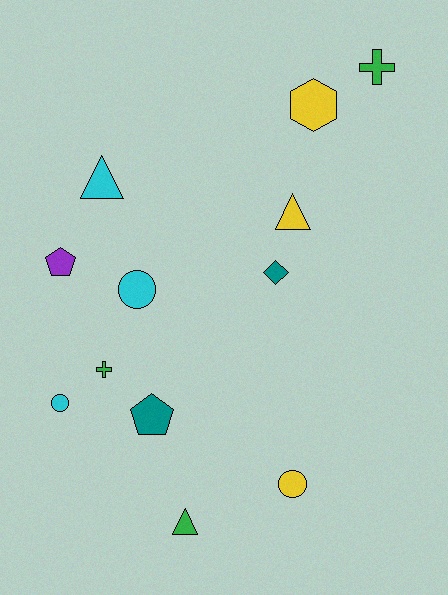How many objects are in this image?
There are 12 objects.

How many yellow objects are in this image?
There are 3 yellow objects.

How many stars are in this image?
There are no stars.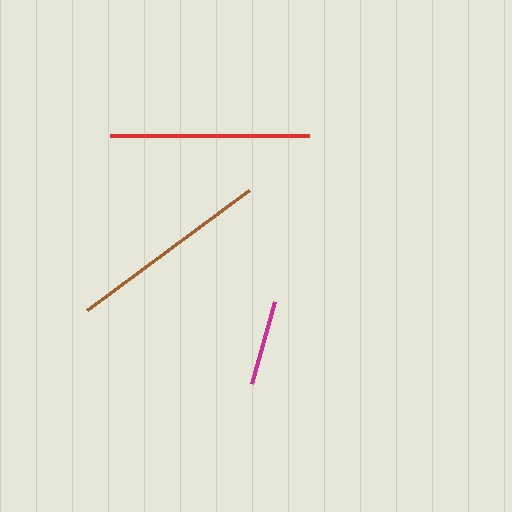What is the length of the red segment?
The red segment is approximately 198 pixels long.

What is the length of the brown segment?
The brown segment is approximately 202 pixels long.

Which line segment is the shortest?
The magenta line is the shortest at approximately 85 pixels.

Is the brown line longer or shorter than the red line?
The brown line is longer than the red line.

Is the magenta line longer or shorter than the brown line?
The brown line is longer than the magenta line.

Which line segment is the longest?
The brown line is the longest at approximately 202 pixels.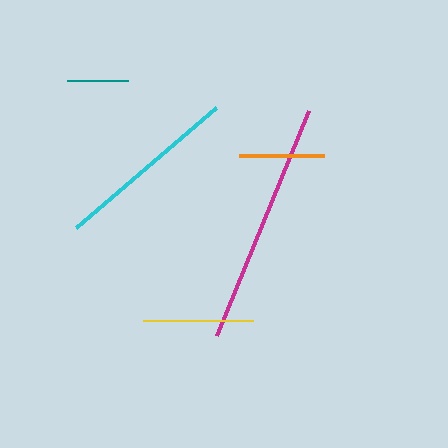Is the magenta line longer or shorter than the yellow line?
The magenta line is longer than the yellow line.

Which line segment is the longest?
The magenta line is the longest at approximately 243 pixels.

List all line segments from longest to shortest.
From longest to shortest: magenta, cyan, yellow, orange, teal.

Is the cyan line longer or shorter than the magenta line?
The magenta line is longer than the cyan line.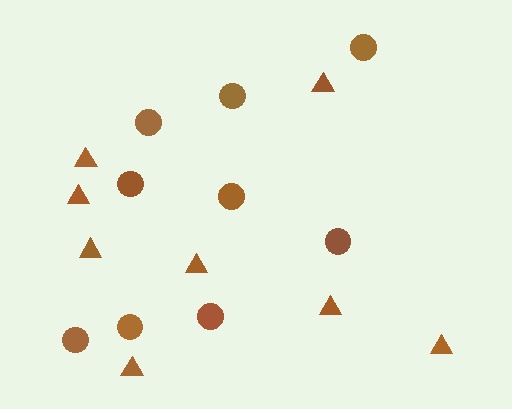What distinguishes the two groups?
There are 2 groups: one group of triangles (8) and one group of circles (9).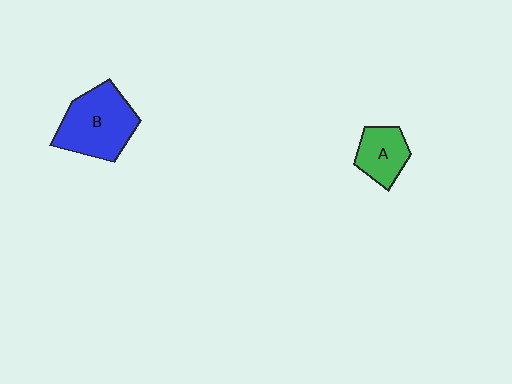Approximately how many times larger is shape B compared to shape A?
Approximately 1.8 times.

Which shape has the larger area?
Shape B (blue).